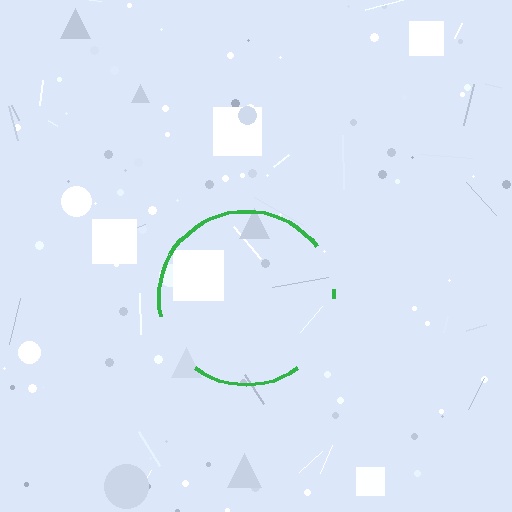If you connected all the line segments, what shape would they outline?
They would outline a circle.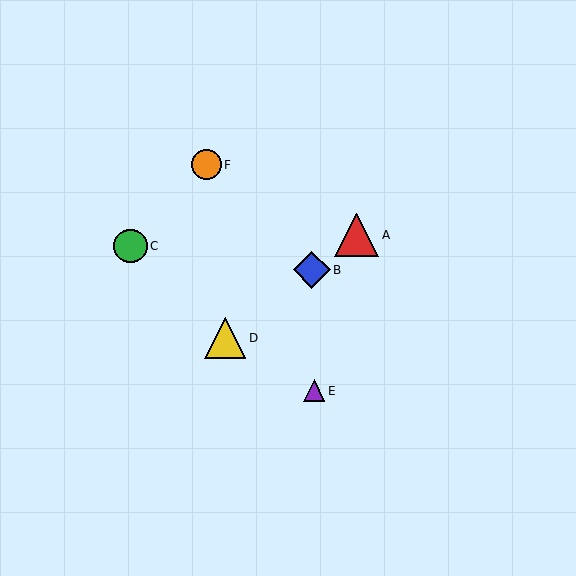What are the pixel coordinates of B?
Object B is at (312, 270).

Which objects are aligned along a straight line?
Objects A, B, D are aligned along a straight line.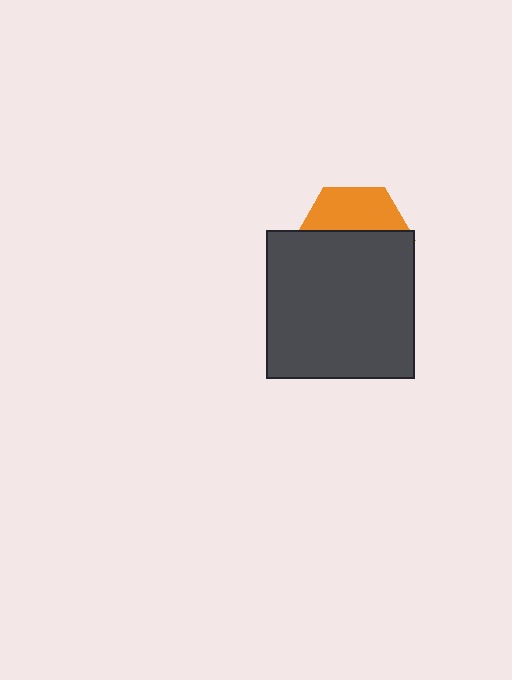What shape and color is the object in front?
The object in front is a dark gray square.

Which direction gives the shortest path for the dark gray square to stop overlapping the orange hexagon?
Moving down gives the shortest separation.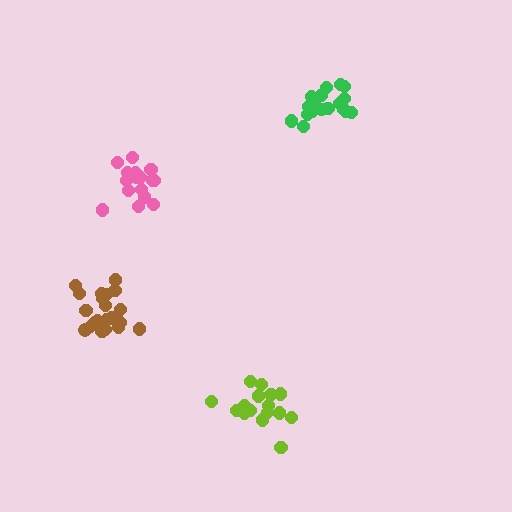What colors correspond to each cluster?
The clusters are colored: lime, green, brown, pink.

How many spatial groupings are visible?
There are 4 spatial groupings.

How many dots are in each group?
Group 1: 16 dots, Group 2: 18 dots, Group 3: 21 dots, Group 4: 16 dots (71 total).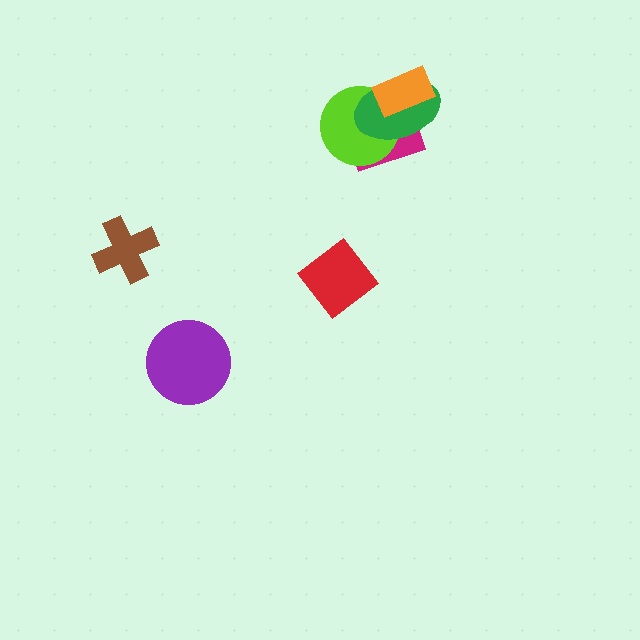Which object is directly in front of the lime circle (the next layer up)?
The green ellipse is directly in front of the lime circle.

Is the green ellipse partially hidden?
Yes, it is partially covered by another shape.